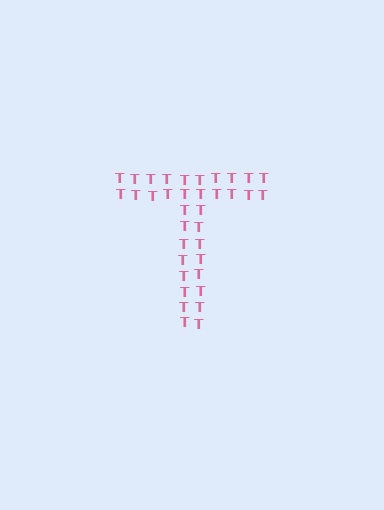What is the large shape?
The large shape is the letter T.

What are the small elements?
The small elements are letter T's.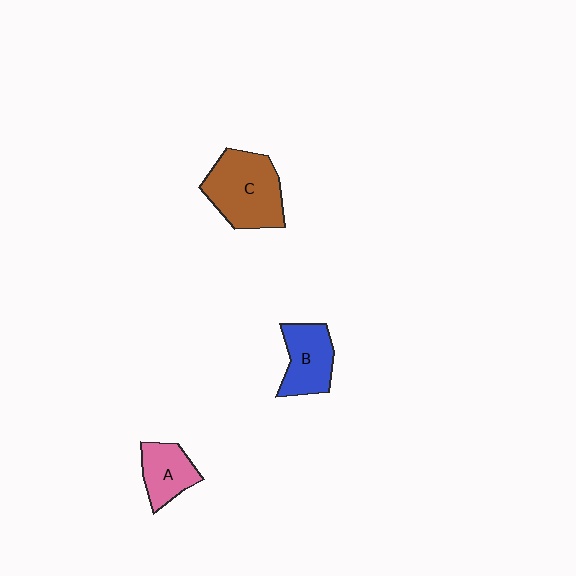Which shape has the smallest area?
Shape A (pink).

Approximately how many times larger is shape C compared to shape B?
Approximately 1.5 times.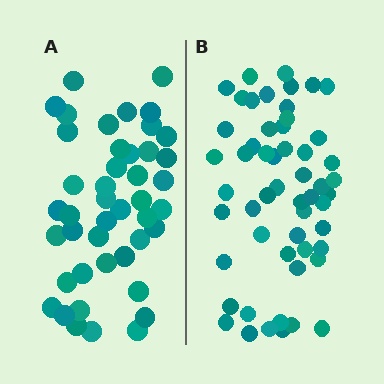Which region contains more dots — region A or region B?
Region B (the right region) has more dots.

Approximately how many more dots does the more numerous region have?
Region B has roughly 10 or so more dots than region A.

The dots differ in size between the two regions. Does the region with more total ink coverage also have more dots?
No. Region A has more total ink coverage because its dots are larger, but region B actually contains more individual dots. Total area can be misleading — the number of items is what matters here.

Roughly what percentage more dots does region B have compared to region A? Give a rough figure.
About 25% more.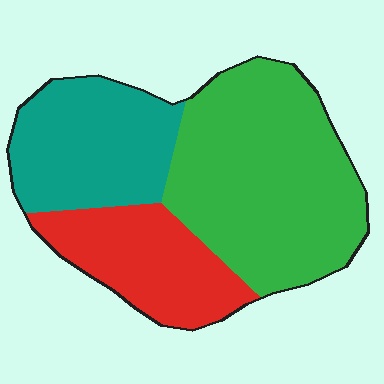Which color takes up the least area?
Red, at roughly 25%.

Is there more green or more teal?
Green.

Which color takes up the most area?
Green, at roughly 50%.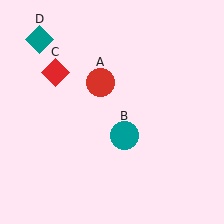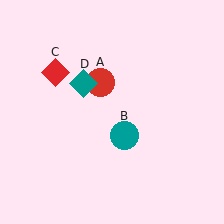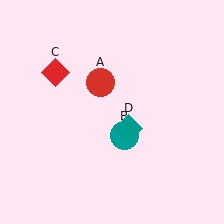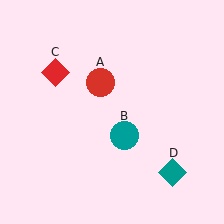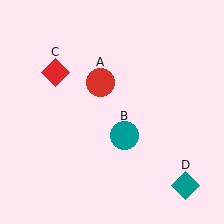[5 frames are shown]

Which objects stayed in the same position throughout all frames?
Red circle (object A) and teal circle (object B) and red diamond (object C) remained stationary.